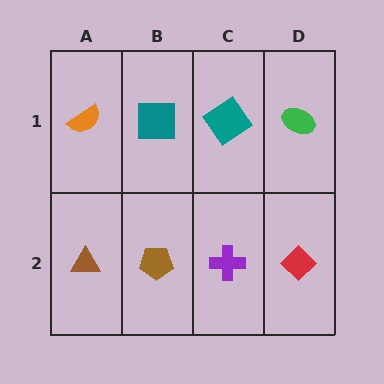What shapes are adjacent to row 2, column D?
A green ellipse (row 1, column D), a purple cross (row 2, column C).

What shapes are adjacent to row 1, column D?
A red diamond (row 2, column D), a teal diamond (row 1, column C).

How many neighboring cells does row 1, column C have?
3.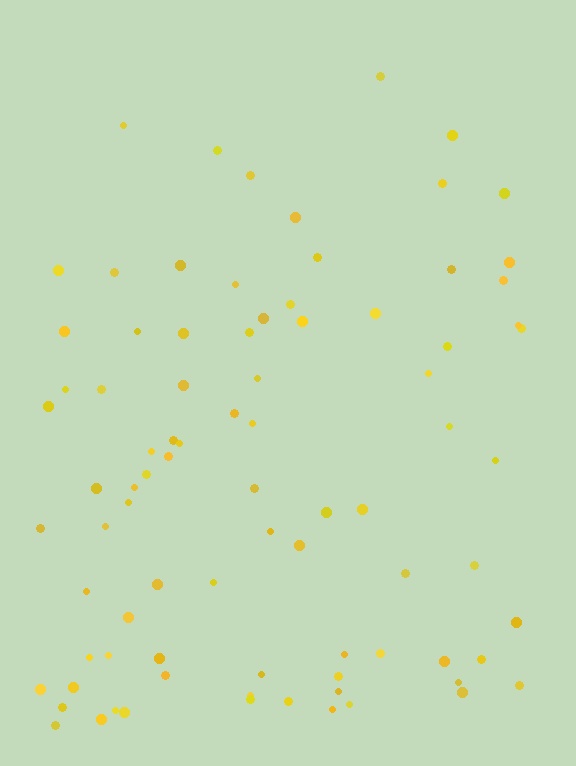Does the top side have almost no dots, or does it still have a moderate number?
Still a moderate number, just noticeably fewer than the bottom.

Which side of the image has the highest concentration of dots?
The bottom.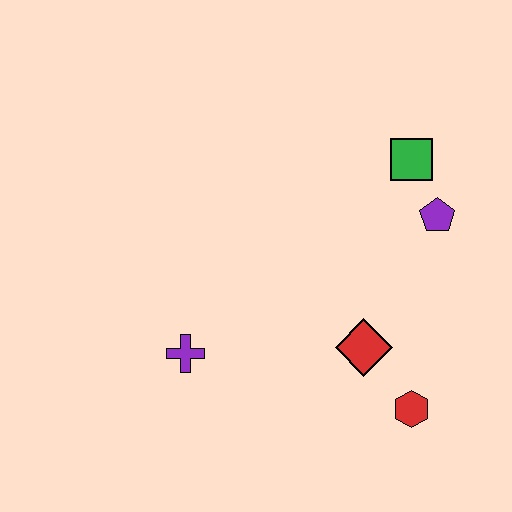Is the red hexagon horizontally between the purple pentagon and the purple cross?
Yes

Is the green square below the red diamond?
No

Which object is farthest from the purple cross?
The green square is farthest from the purple cross.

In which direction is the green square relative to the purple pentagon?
The green square is above the purple pentagon.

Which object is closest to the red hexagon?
The red diamond is closest to the red hexagon.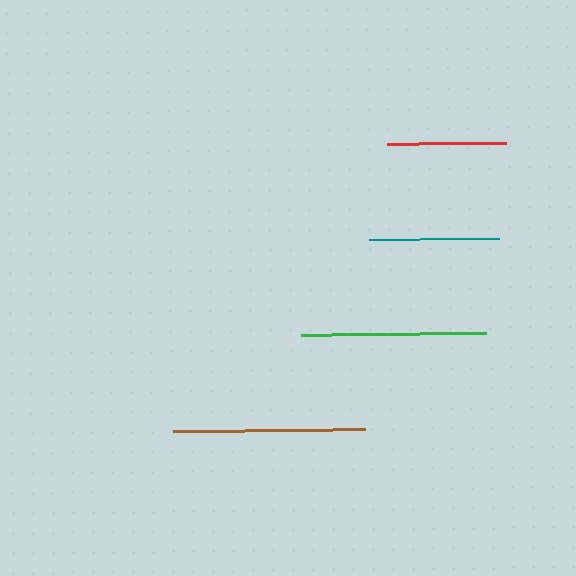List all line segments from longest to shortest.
From longest to shortest: brown, green, teal, red.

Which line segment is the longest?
The brown line is the longest at approximately 192 pixels.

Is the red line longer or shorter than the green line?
The green line is longer than the red line.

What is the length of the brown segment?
The brown segment is approximately 192 pixels long.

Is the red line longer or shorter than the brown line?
The brown line is longer than the red line.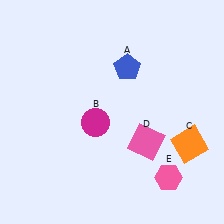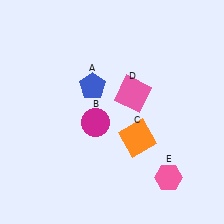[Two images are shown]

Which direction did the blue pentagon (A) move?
The blue pentagon (A) moved left.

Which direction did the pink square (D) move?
The pink square (D) moved up.